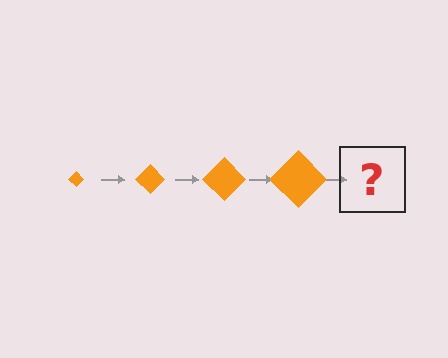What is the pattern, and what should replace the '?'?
The pattern is that the diamond gets progressively larger each step. The '?' should be an orange diamond, larger than the previous one.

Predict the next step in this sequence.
The next step is an orange diamond, larger than the previous one.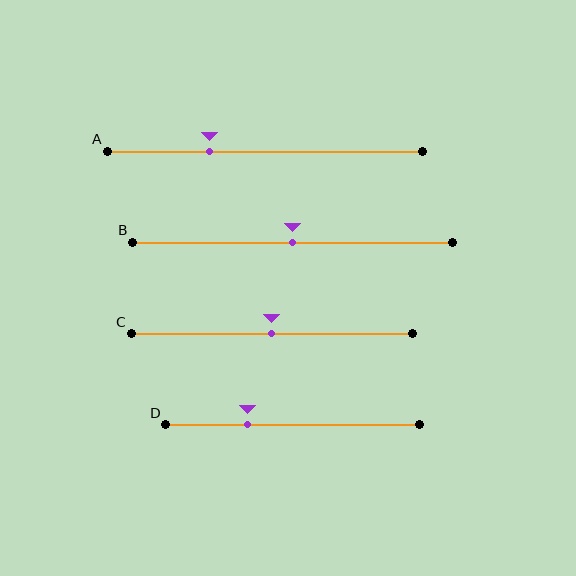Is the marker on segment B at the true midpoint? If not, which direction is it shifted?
Yes, the marker on segment B is at the true midpoint.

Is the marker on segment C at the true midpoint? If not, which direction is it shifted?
Yes, the marker on segment C is at the true midpoint.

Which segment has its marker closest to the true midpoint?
Segment B has its marker closest to the true midpoint.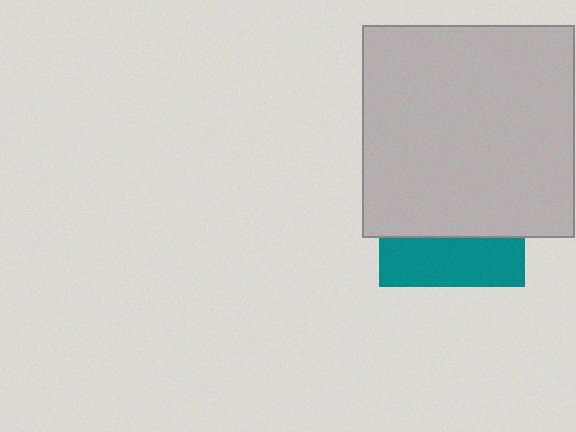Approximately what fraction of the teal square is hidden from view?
Roughly 66% of the teal square is hidden behind the light gray square.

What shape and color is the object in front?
The object in front is a light gray square.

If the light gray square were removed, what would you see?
You would see the complete teal square.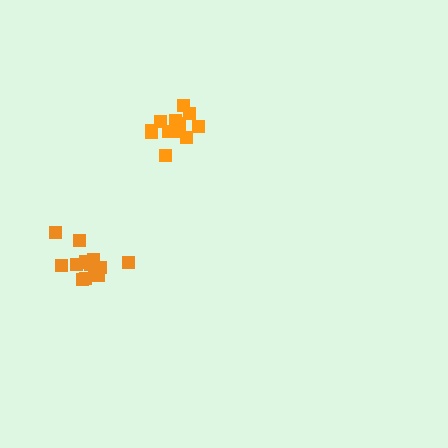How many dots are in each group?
Group 1: 14 dots, Group 2: 14 dots (28 total).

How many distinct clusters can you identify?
There are 2 distinct clusters.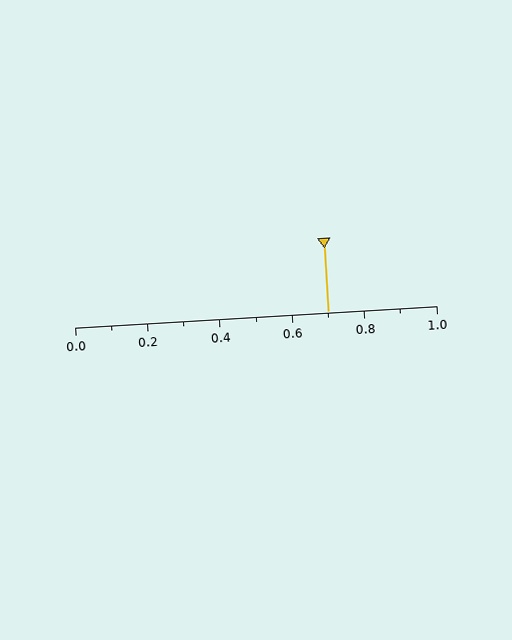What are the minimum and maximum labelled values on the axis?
The axis runs from 0.0 to 1.0.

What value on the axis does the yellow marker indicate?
The marker indicates approximately 0.7.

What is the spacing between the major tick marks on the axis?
The major ticks are spaced 0.2 apart.